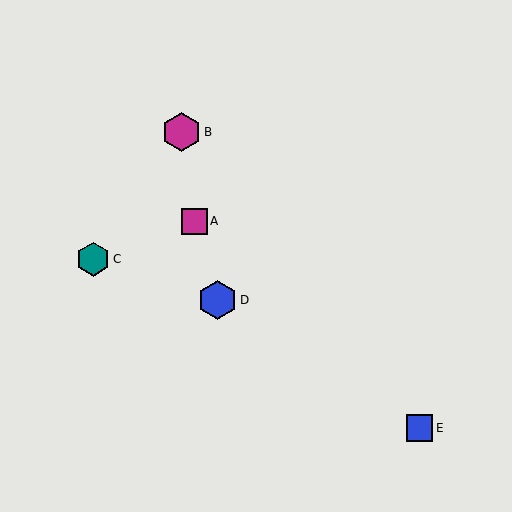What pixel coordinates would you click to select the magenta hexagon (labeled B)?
Click at (181, 132) to select the magenta hexagon B.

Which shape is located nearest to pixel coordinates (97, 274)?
The teal hexagon (labeled C) at (93, 259) is nearest to that location.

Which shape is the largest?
The blue hexagon (labeled D) is the largest.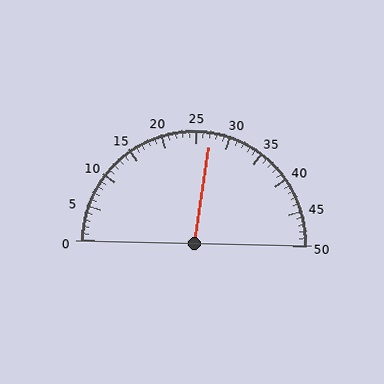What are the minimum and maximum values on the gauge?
The gauge ranges from 0 to 50.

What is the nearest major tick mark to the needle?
The nearest major tick mark is 25.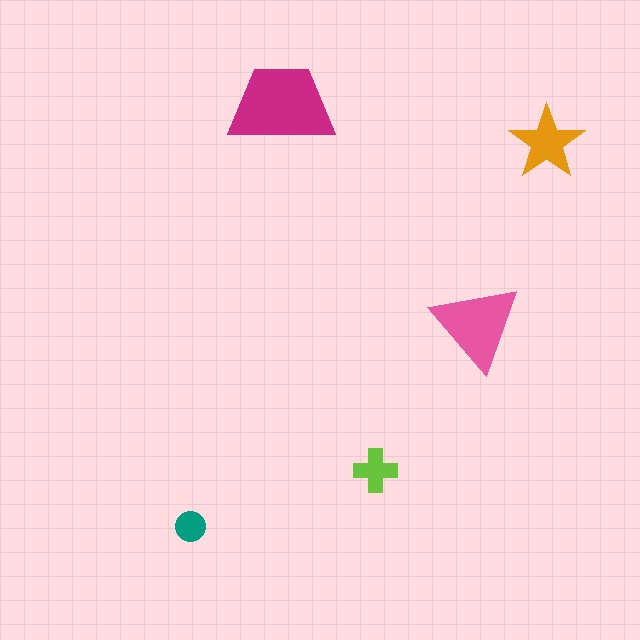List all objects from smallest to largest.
The teal circle, the lime cross, the orange star, the pink triangle, the magenta trapezoid.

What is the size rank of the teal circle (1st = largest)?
5th.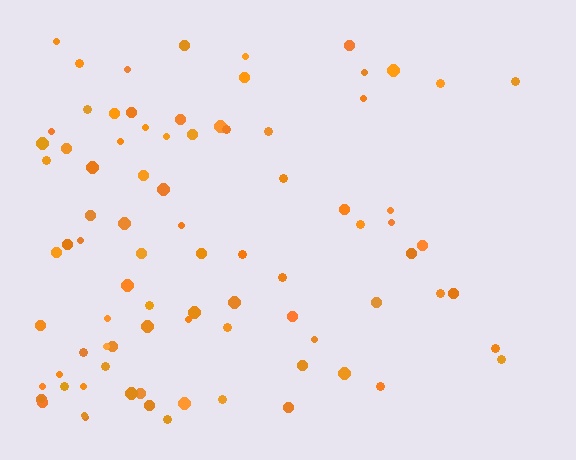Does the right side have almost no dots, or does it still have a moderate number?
Still a moderate number, just noticeably fewer than the left.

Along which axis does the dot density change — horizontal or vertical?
Horizontal.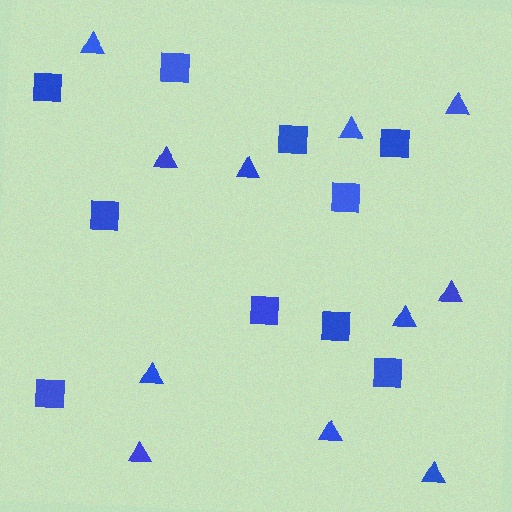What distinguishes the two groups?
There are 2 groups: one group of triangles (11) and one group of squares (10).